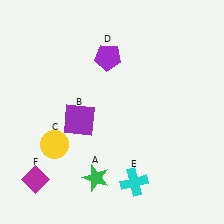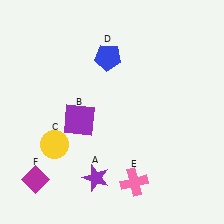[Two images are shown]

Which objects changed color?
A changed from green to purple. D changed from purple to blue. E changed from cyan to pink.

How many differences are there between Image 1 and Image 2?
There are 3 differences between the two images.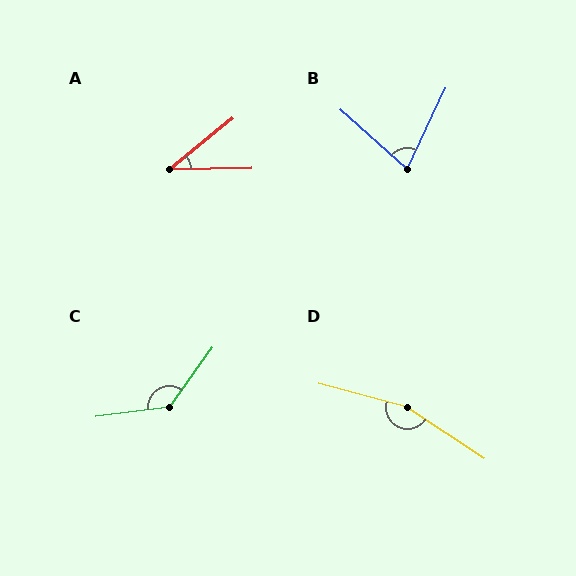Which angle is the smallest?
A, at approximately 38 degrees.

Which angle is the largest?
D, at approximately 162 degrees.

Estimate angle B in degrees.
Approximately 74 degrees.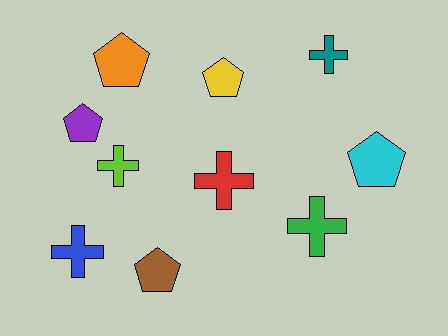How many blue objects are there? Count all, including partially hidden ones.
There is 1 blue object.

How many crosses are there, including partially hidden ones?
There are 5 crosses.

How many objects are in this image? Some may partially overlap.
There are 10 objects.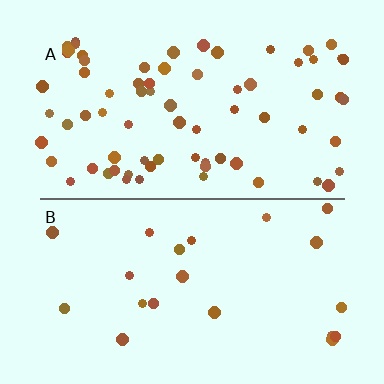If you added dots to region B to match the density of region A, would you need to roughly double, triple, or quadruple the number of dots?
Approximately triple.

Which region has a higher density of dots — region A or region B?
A (the top).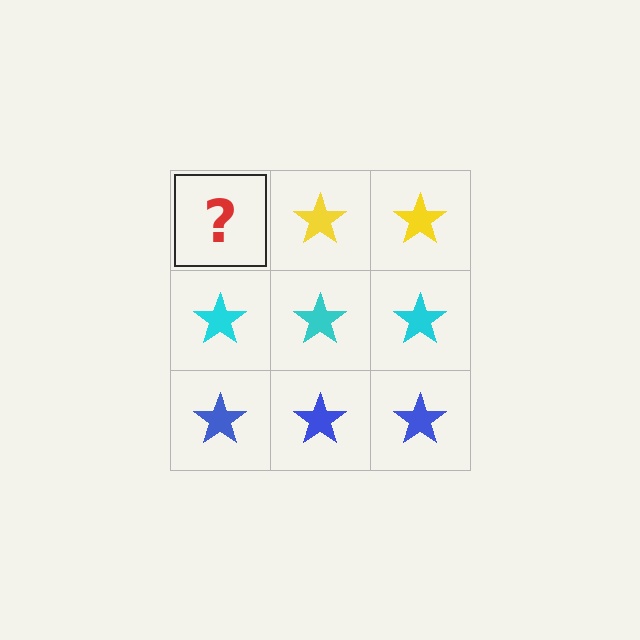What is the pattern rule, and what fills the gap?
The rule is that each row has a consistent color. The gap should be filled with a yellow star.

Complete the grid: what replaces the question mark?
The question mark should be replaced with a yellow star.